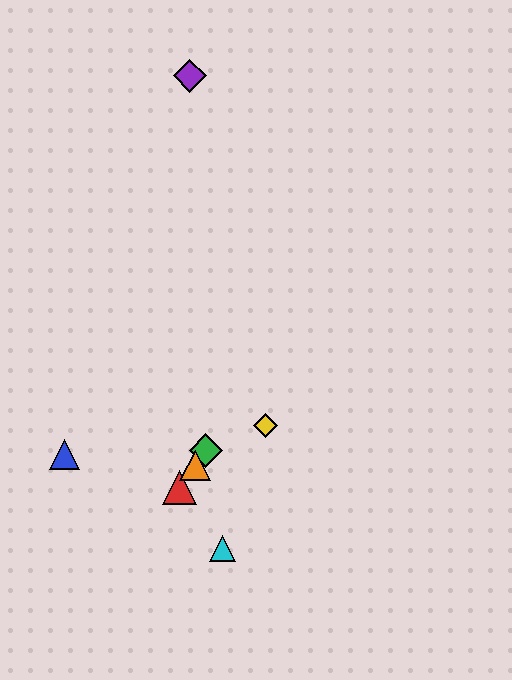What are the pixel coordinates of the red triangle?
The red triangle is at (179, 488).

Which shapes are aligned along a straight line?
The red triangle, the green diamond, the orange triangle are aligned along a straight line.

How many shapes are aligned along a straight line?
3 shapes (the red triangle, the green diamond, the orange triangle) are aligned along a straight line.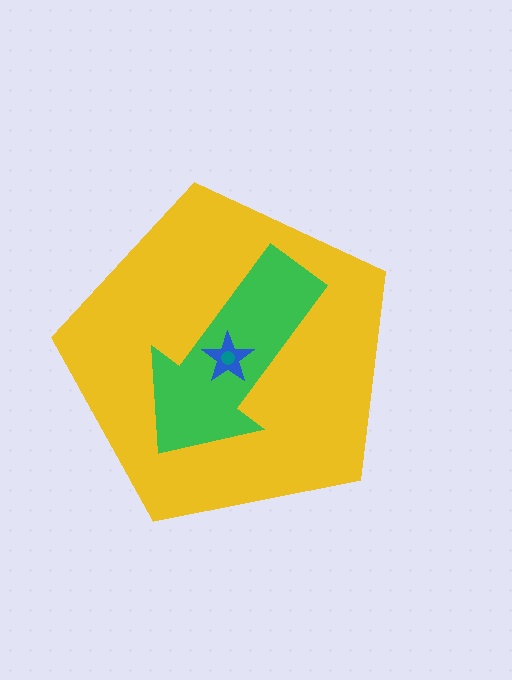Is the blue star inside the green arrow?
Yes.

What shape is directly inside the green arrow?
The blue star.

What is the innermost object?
The teal circle.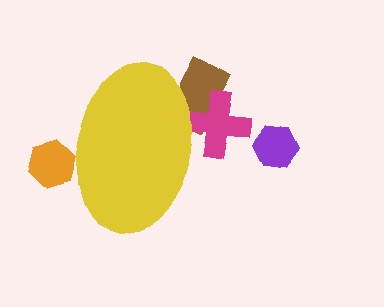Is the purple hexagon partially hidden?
No, the purple hexagon is fully visible.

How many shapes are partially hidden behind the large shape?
3 shapes are partially hidden.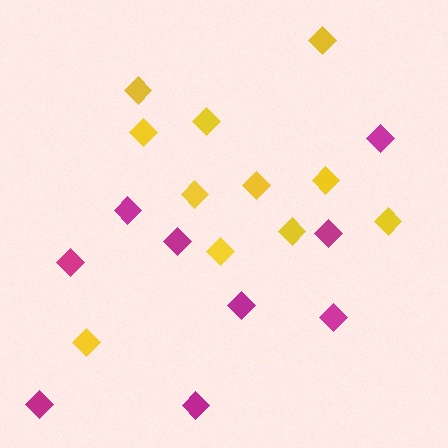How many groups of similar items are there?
There are 2 groups: one group of yellow diamonds (11) and one group of magenta diamonds (9).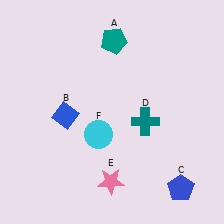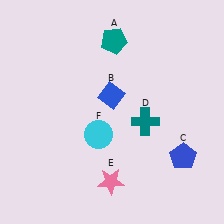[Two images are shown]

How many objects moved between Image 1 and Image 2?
2 objects moved between the two images.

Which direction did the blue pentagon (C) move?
The blue pentagon (C) moved up.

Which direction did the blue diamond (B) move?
The blue diamond (B) moved right.